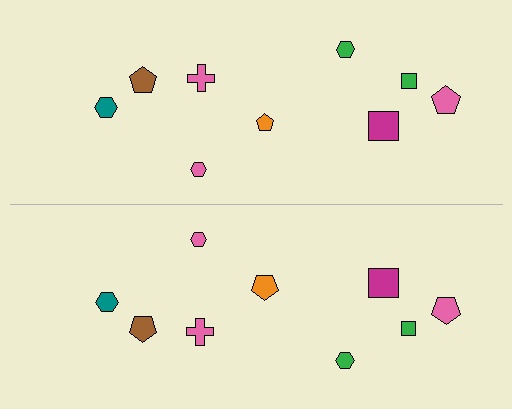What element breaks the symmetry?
The orange pentagon on the bottom side has a different size than its mirror counterpart.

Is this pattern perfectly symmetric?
No, the pattern is not perfectly symmetric. The orange pentagon on the bottom side has a different size than its mirror counterpart.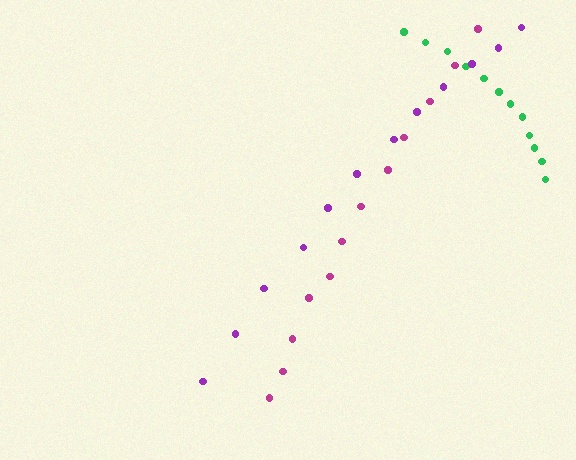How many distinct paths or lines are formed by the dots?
There are 3 distinct paths.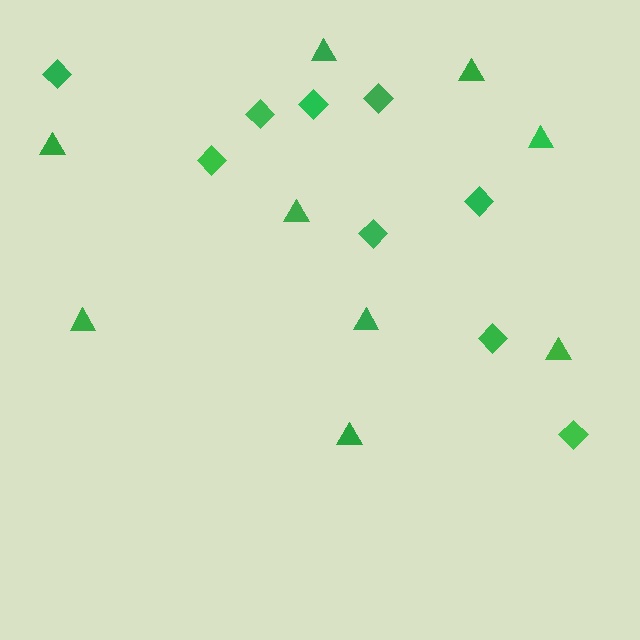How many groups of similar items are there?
There are 2 groups: one group of triangles (9) and one group of diamonds (9).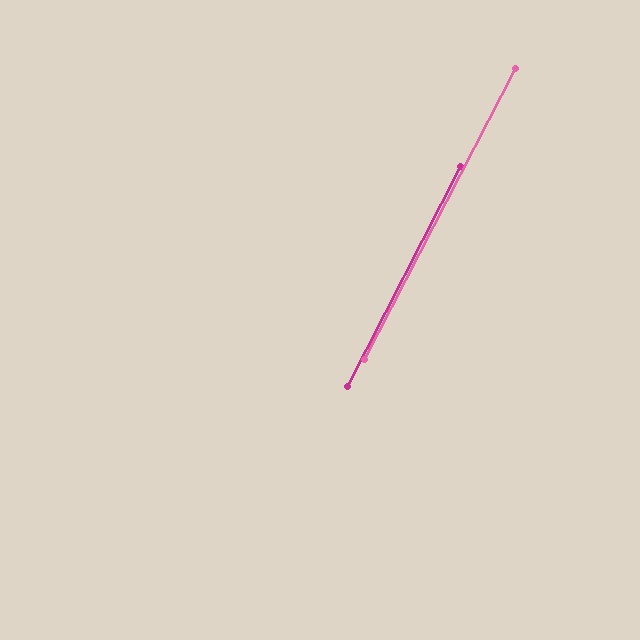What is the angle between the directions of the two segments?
Approximately 0 degrees.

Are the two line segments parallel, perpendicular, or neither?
Parallel — their directions differ by only 0.2°.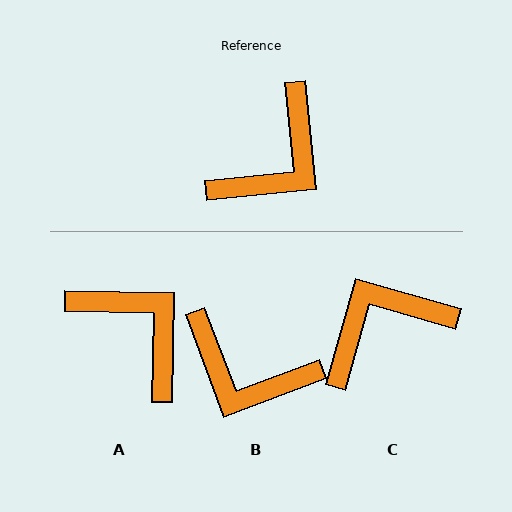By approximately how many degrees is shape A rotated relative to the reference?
Approximately 83 degrees counter-clockwise.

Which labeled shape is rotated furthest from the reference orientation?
C, about 158 degrees away.